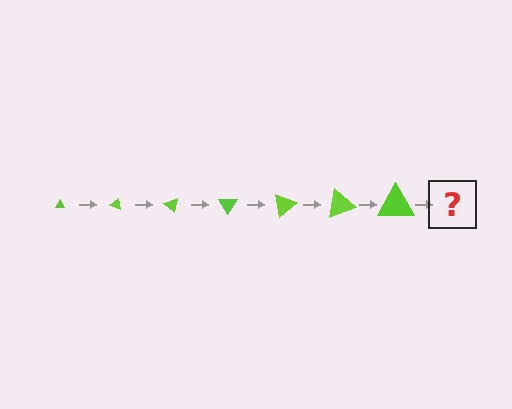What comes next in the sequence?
The next element should be a triangle, larger than the previous one and rotated 140 degrees from the start.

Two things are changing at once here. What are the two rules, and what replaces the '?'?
The two rules are that the triangle grows larger each step and it rotates 20 degrees each step. The '?' should be a triangle, larger than the previous one and rotated 140 degrees from the start.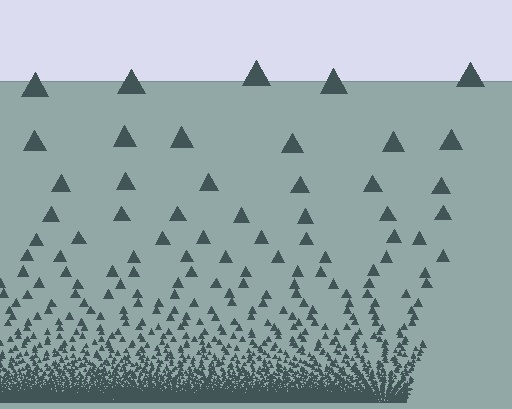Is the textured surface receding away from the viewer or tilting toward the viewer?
The surface appears to tilt toward the viewer. Texture elements get larger and sparser toward the top.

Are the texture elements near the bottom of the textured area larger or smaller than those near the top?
Smaller. The gradient is inverted — elements near the bottom are smaller and denser.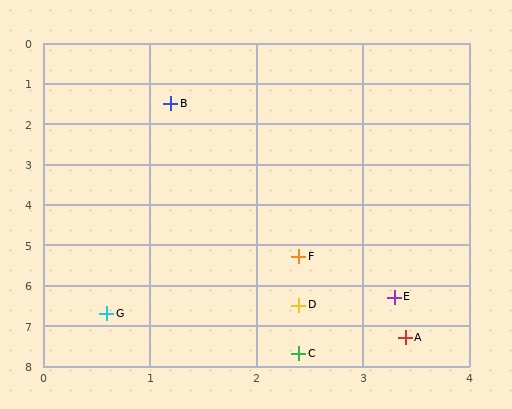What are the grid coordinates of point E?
Point E is at approximately (3.3, 6.3).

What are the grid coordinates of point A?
Point A is at approximately (3.4, 7.3).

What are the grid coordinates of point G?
Point G is at approximately (0.6, 6.7).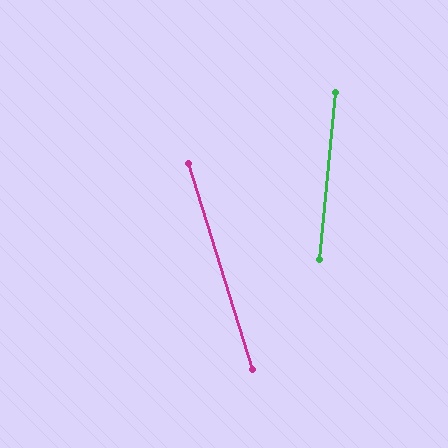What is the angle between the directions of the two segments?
Approximately 23 degrees.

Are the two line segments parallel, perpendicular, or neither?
Neither parallel nor perpendicular — they differ by about 23°.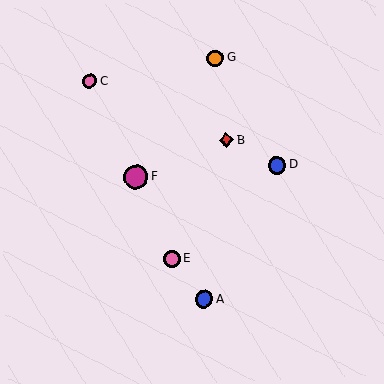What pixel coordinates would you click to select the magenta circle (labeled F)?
Click at (136, 177) to select the magenta circle F.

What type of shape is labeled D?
Shape D is a blue circle.